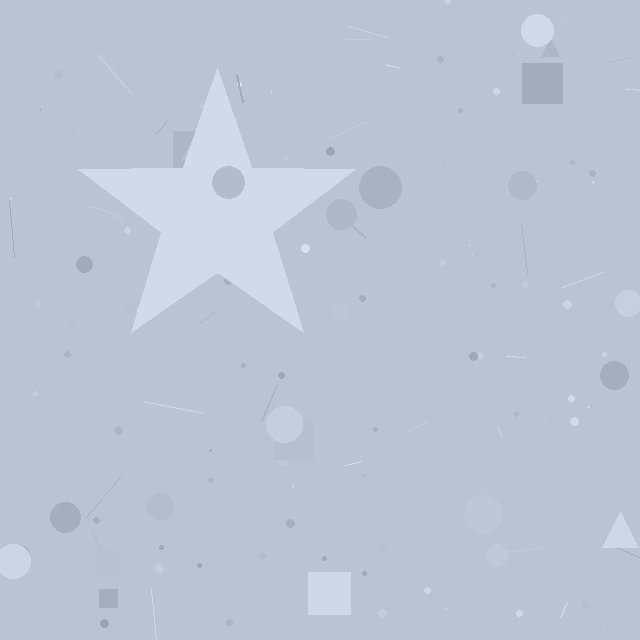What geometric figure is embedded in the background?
A star is embedded in the background.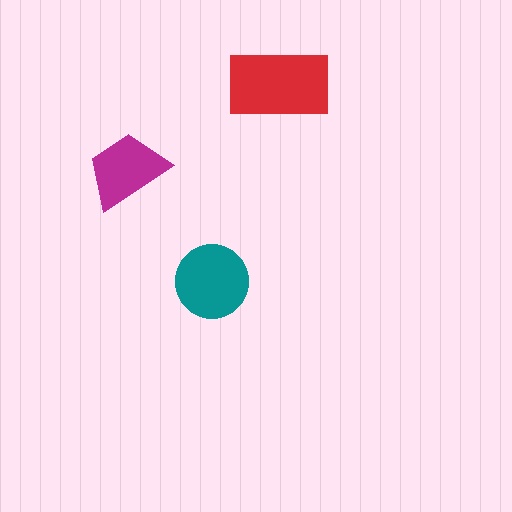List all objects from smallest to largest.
The magenta trapezoid, the teal circle, the red rectangle.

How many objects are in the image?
There are 3 objects in the image.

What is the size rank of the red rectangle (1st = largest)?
1st.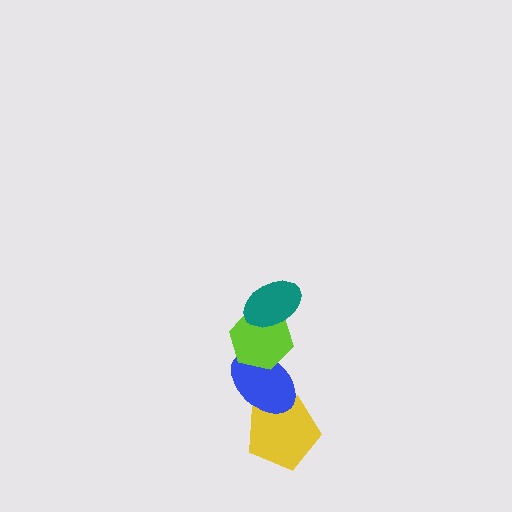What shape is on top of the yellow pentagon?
The blue ellipse is on top of the yellow pentagon.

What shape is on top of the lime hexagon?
The teal ellipse is on top of the lime hexagon.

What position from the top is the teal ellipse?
The teal ellipse is 1st from the top.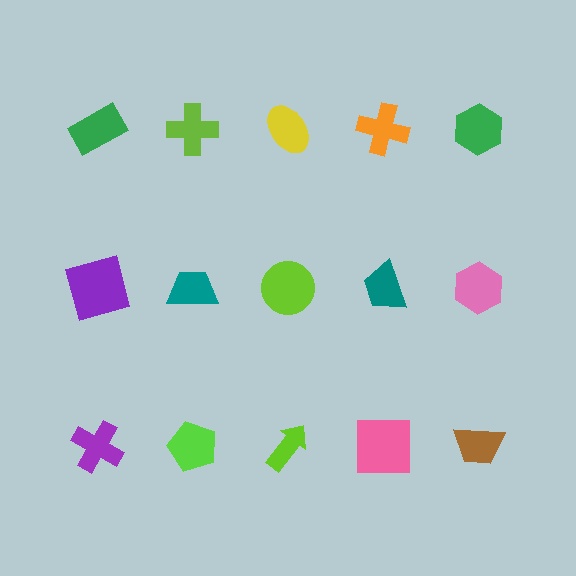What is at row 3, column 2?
A lime pentagon.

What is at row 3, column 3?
A lime arrow.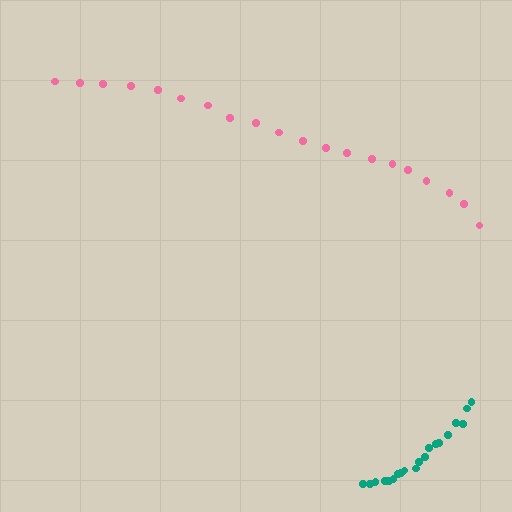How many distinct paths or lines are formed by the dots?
There are 2 distinct paths.